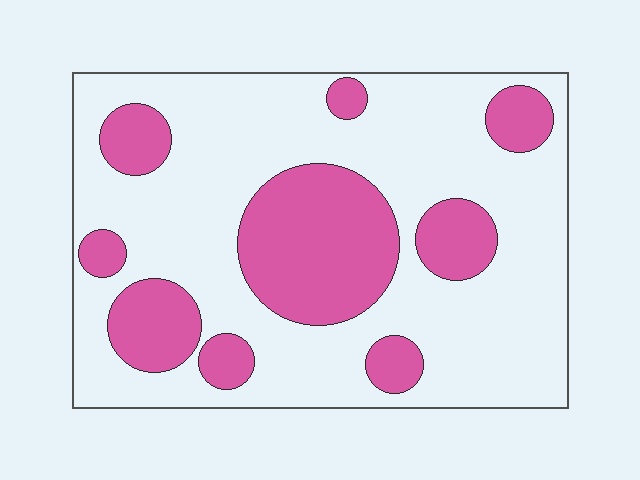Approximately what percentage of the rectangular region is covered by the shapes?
Approximately 30%.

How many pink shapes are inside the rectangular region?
9.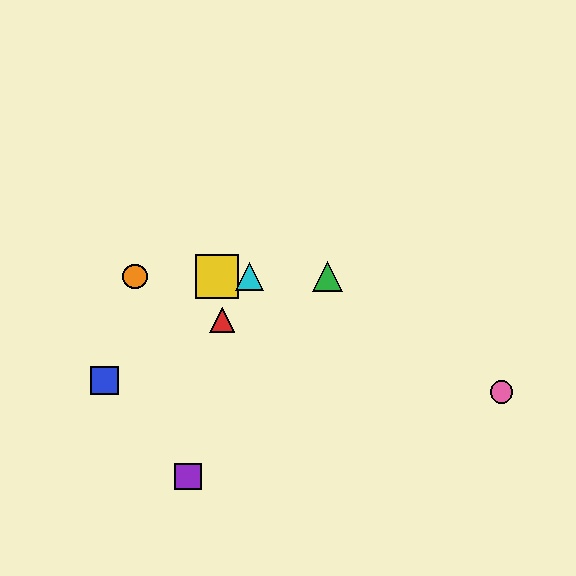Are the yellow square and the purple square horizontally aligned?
No, the yellow square is at y≈277 and the purple square is at y≈477.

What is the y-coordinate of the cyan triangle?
The cyan triangle is at y≈277.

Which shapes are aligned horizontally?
The green triangle, the yellow square, the orange circle, the cyan triangle are aligned horizontally.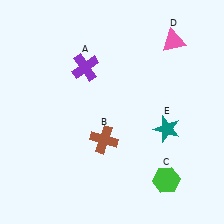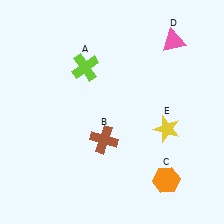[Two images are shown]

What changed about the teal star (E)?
In Image 1, E is teal. In Image 2, it changed to yellow.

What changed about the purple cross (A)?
In Image 1, A is purple. In Image 2, it changed to lime.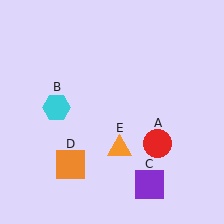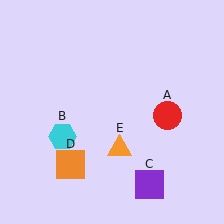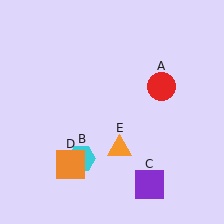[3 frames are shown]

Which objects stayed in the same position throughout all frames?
Purple square (object C) and orange square (object D) and orange triangle (object E) remained stationary.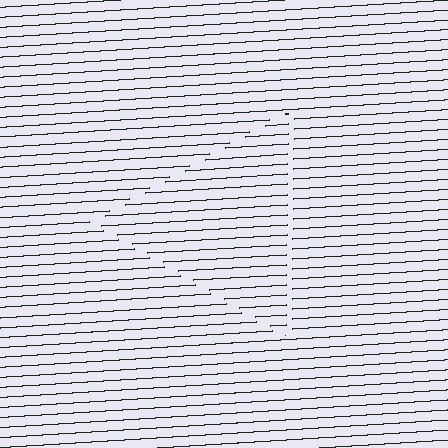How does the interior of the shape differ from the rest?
The interior of the shape contains the same grating, shifted by half a period — the contour is defined by the phase discontinuity where line-ends from the inner and outer gratings abut.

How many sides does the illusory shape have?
3 sides — the line-ends trace a triangle.